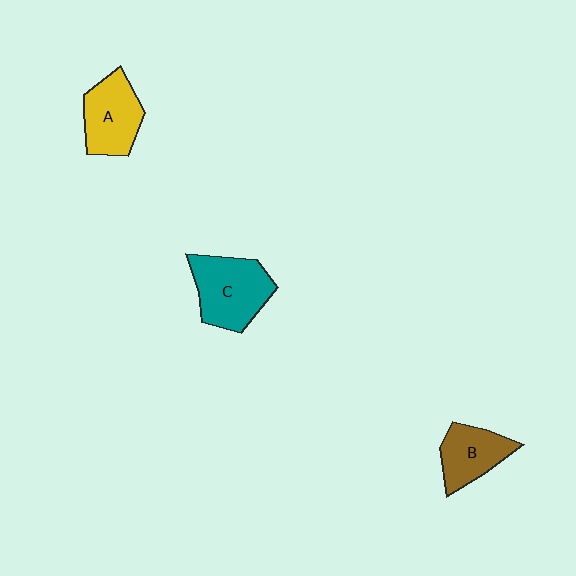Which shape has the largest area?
Shape C (teal).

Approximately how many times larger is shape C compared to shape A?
Approximately 1.2 times.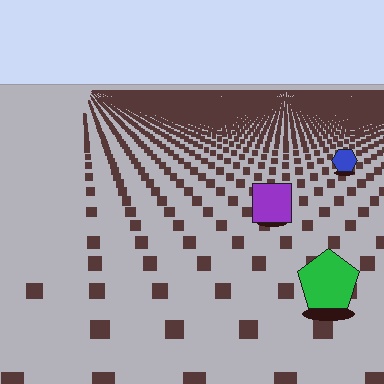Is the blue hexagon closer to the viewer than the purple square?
No. The purple square is closer — you can tell from the texture gradient: the ground texture is coarser near it.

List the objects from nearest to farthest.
From nearest to farthest: the green pentagon, the purple square, the blue hexagon.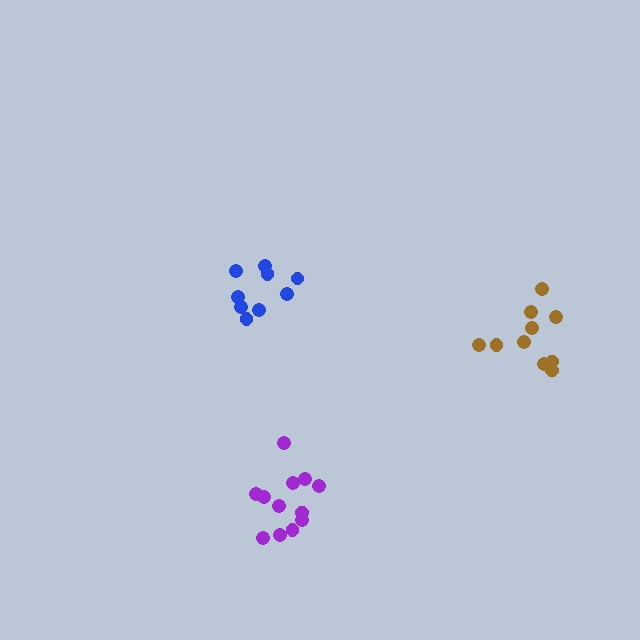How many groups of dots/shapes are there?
There are 3 groups.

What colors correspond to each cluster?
The clusters are colored: blue, brown, purple.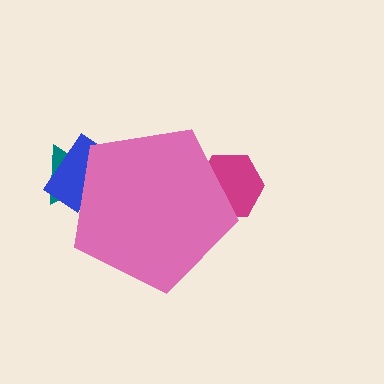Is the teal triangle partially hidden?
Yes, the teal triangle is partially hidden behind the pink pentagon.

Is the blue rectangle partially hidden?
Yes, the blue rectangle is partially hidden behind the pink pentagon.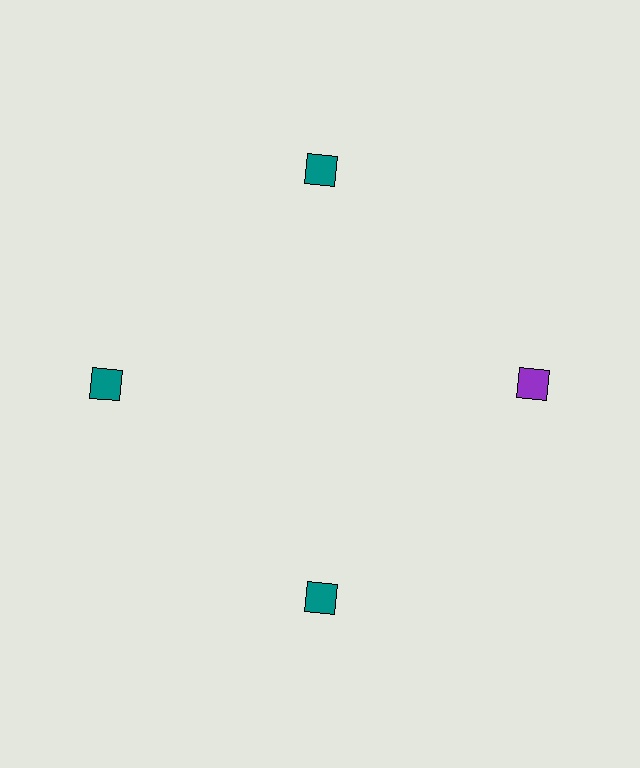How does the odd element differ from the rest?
It has a different color: purple instead of teal.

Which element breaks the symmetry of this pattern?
The purple diamond at roughly the 3 o'clock position breaks the symmetry. All other shapes are teal diamonds.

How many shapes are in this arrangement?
There are 4 shapes arranged in a ring pattern.